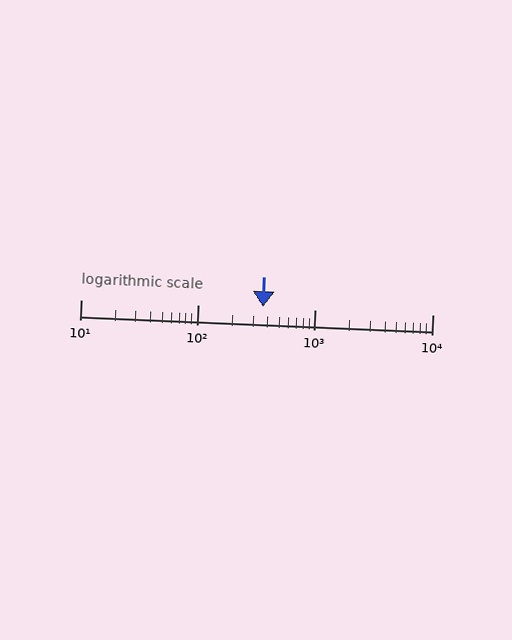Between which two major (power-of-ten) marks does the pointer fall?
The pointer is between 100 and 1000.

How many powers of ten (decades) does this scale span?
The scale spans 3 decades, from 10 to 10000.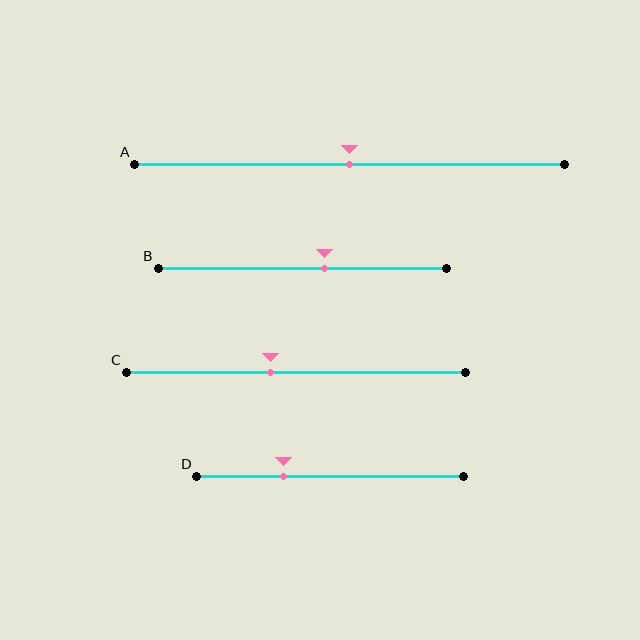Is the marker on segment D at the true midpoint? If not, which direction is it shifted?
No, the marker on segment D is shifted to the left by about 17% of the segment length.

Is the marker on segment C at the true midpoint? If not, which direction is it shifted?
No, the marker on segment C is shifted to the left by about 7% of the segment length.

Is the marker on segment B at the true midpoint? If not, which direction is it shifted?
No, the marker on segment B is shifted to the right by about 8% of the segment length.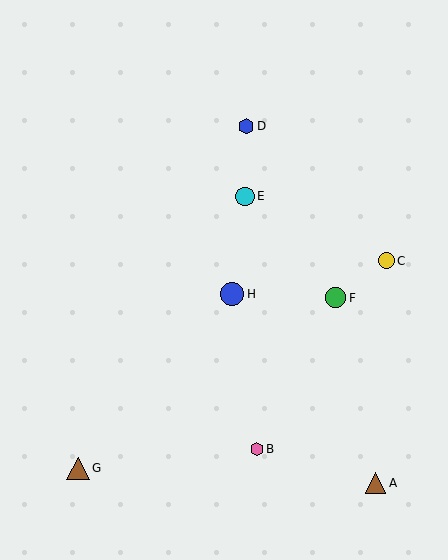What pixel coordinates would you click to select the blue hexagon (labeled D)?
Click at (246, 126) to select the blue hexagon D.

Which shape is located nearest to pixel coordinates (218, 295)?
The blue circle (labeled H) at (232, 294) is nearest to that location.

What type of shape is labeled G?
Shape G is a brown triangle.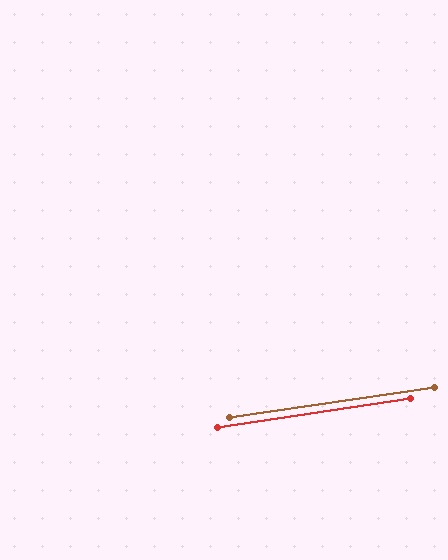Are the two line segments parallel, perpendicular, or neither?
Parallel — their directions differ by only 0.2°.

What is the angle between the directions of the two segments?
Approximately 0 degrees.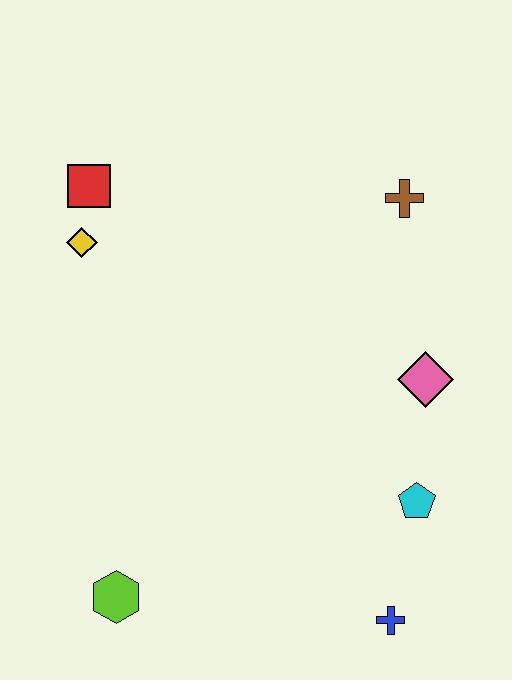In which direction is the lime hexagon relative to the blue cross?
The lime hexagon is to the left of the blue cross.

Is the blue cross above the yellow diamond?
No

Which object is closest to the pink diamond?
The cyan pentagon is closest to the pink diamond.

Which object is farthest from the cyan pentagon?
The red square is farthest from the cyan pentagon.